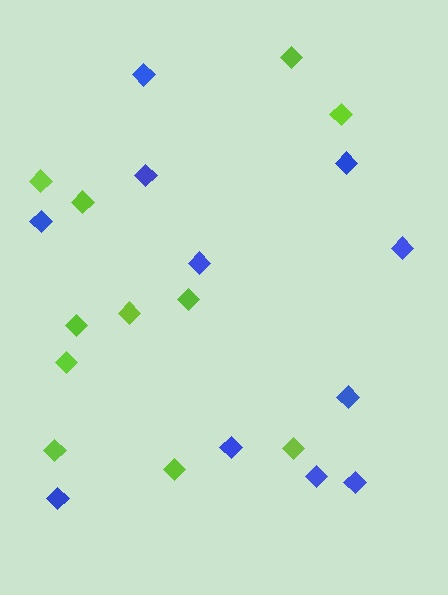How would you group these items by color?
There are 2 groups: one group of lime diamonds (11) and one group of blue diamonds (11).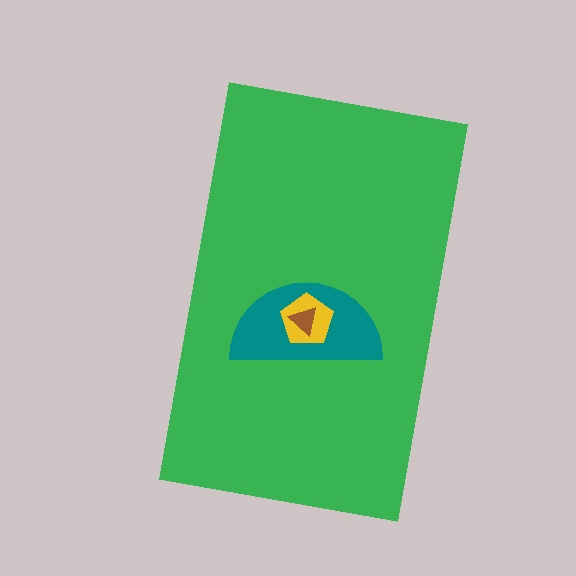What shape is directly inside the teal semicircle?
The yellow pentagon.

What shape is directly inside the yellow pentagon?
The brown triangle.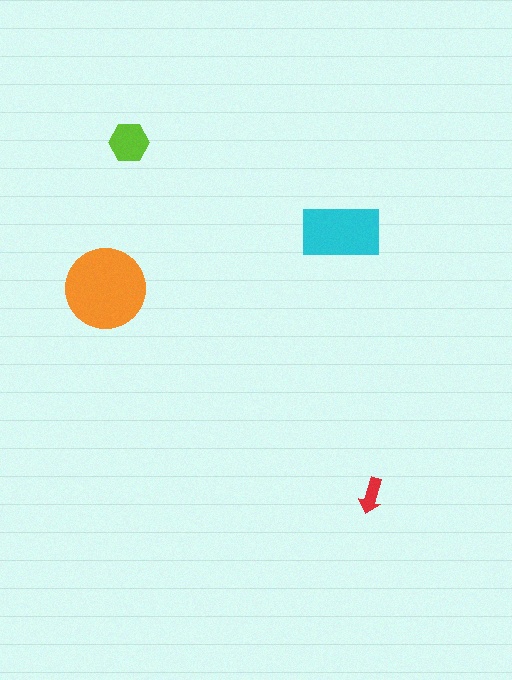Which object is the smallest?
The red arrow.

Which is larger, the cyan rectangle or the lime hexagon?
The cyan rectangle.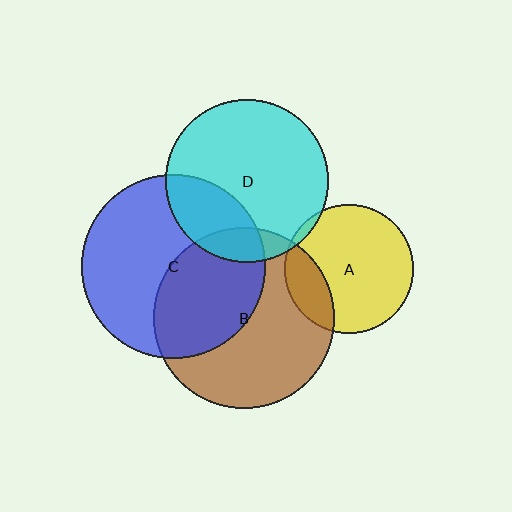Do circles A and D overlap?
Yes.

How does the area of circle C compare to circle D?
Approximately 1.3 times.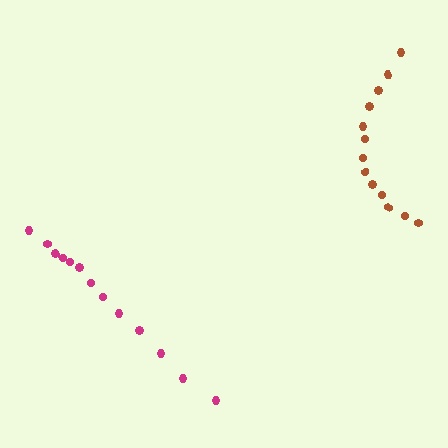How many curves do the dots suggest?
There are 2 distinct paths.